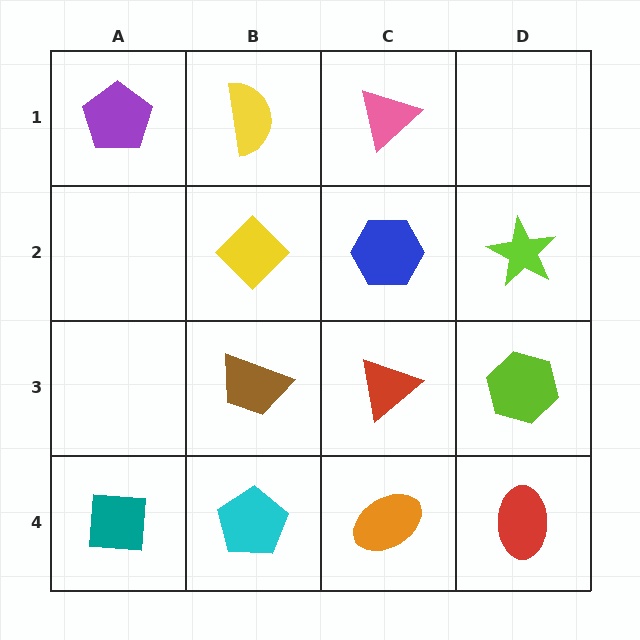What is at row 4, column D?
A red ellipse.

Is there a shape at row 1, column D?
No, that cell is empty.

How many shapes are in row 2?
3 shapes.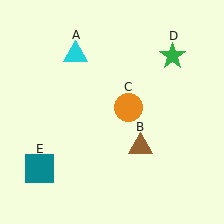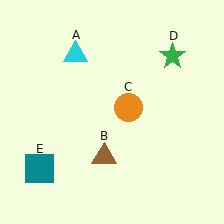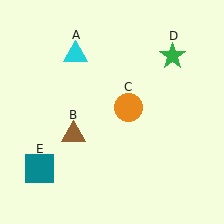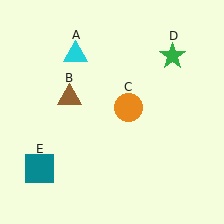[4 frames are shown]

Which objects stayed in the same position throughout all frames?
Cyan triangle (object A) and orange circle (object C) and green star (object D) and teal square (object E) remained stationary.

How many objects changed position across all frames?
1 object changed position: brown triangle (object B).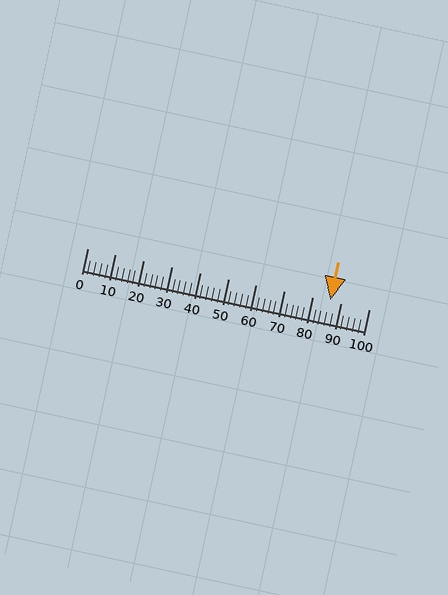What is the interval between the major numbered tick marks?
The major tick marks are spaced 10 units apart.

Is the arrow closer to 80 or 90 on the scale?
The arrow is closer to 90.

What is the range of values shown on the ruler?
The ruler shows values from 0 to 100.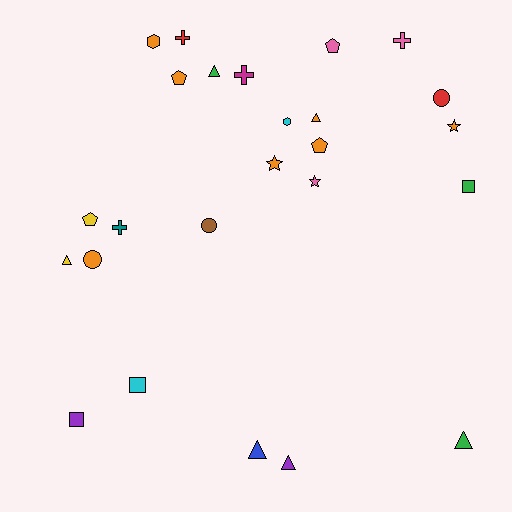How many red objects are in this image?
There are 2 red objects.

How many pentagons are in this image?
There are 4 pentagons.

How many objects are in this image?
There are 25 objects.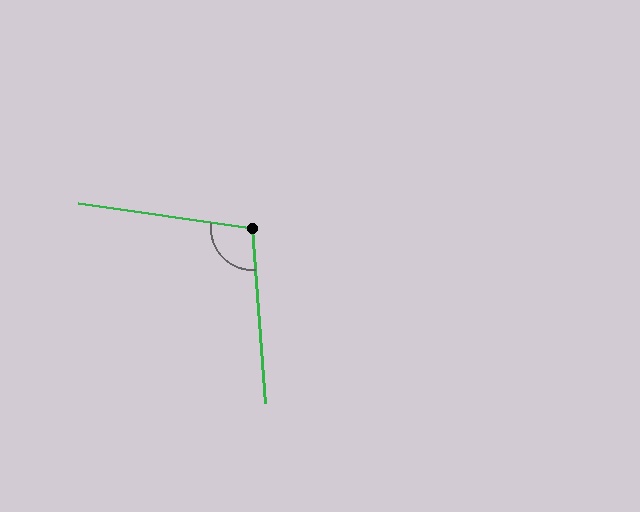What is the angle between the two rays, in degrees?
Approximately 102 degrees.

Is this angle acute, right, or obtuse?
It is obtuse.